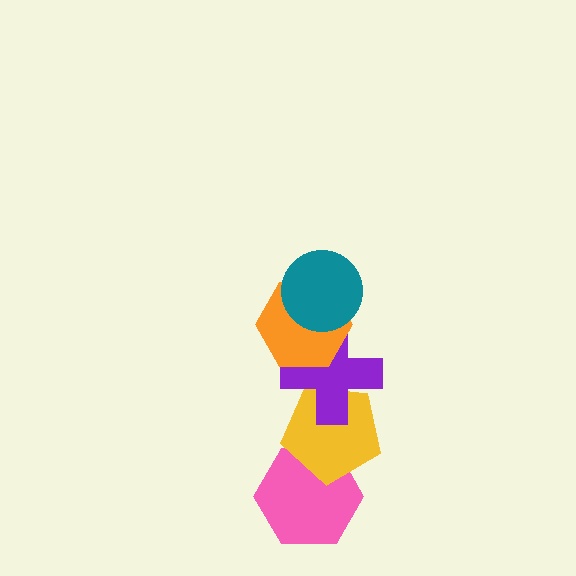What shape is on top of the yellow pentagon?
The purple cross is on top of the yellow pentagon.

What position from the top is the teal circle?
The teal circle is 1st from the top.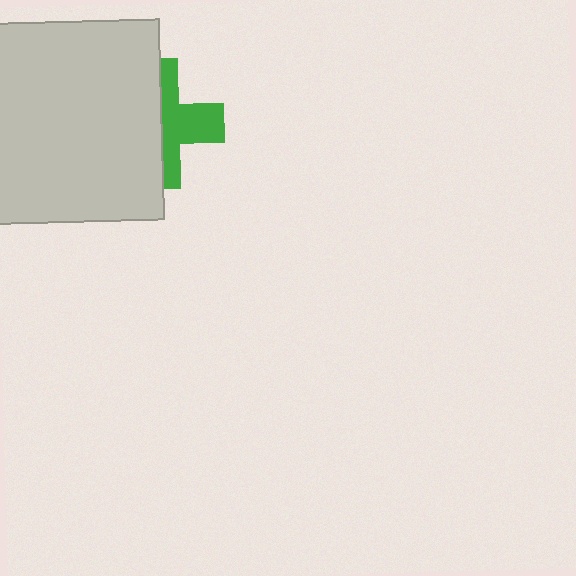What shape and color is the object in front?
The object in front is a light gray square.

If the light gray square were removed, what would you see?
You would see the complete green cross.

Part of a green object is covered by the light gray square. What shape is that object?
It is a cross.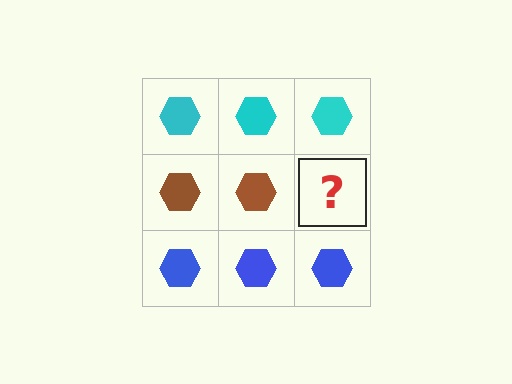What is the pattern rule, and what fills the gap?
The rule is that each row has a consistent color. The gap should be filled with a brown hexagon.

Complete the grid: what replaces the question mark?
The question mark should be replaced with a brown hexagon.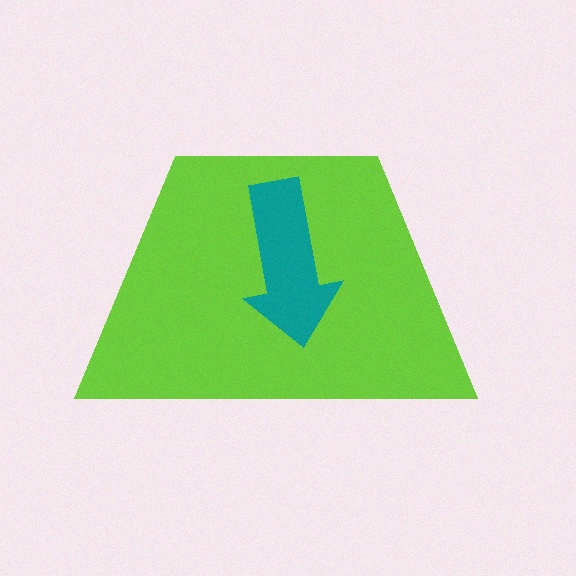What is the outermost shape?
The lime trapezoid.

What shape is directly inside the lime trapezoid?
The teal arrow.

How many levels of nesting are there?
2.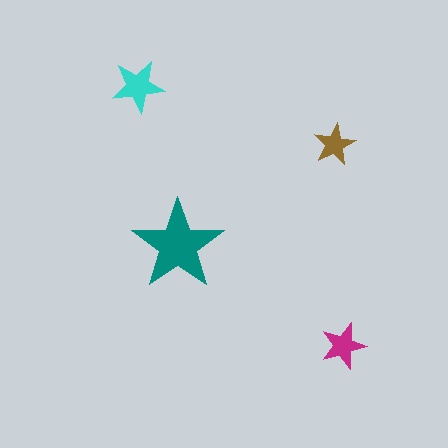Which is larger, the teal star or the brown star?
The teal one.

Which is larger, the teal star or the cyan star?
The teal one.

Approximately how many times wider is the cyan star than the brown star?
About 1.5 times wider.